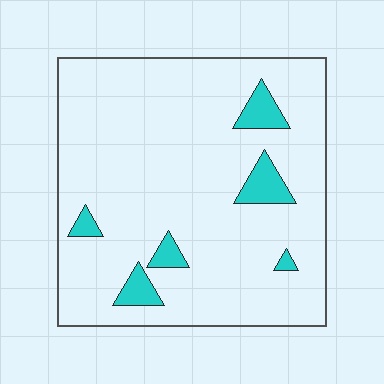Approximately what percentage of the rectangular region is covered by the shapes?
Approximately 10%.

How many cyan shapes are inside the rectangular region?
6.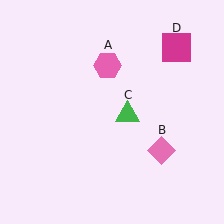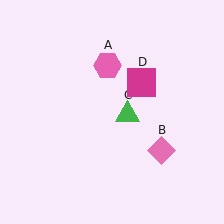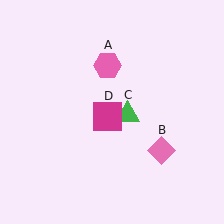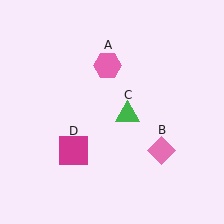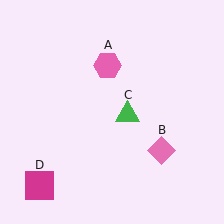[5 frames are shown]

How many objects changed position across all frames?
1 object changed position: magenta square (object D).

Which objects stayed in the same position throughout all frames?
Pink hexagon (object A) and pink diamond (object B) and green triangle (object C) remained stationary.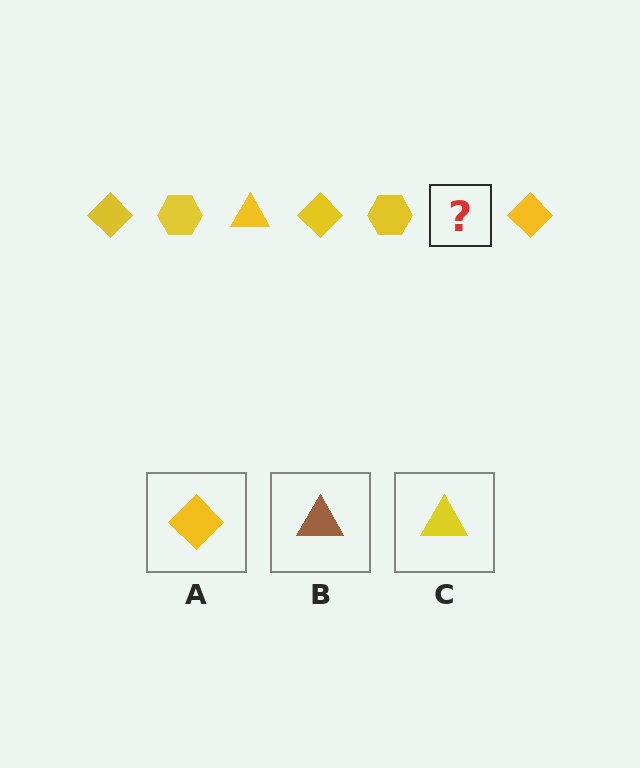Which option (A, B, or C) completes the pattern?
C.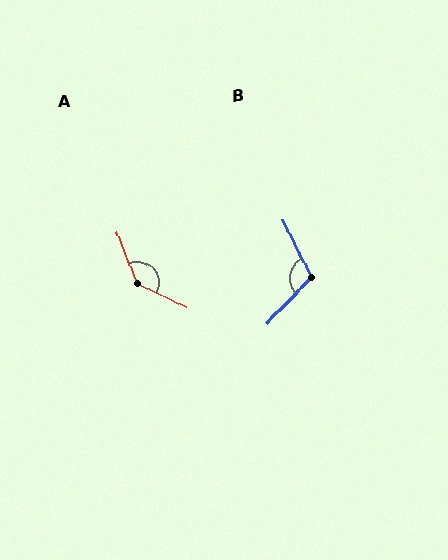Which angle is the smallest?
B, at approximately 110 degrees.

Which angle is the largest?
A, at approximately 137 degrees.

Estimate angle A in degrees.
Approximately 137 degrees.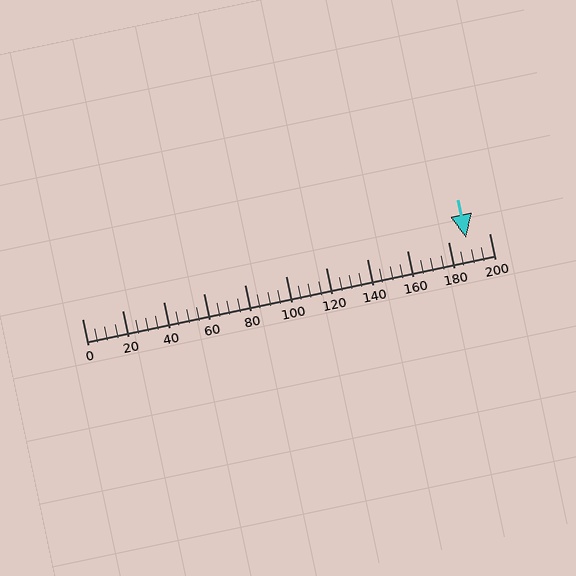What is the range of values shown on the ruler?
The ruler shows values from 0 to 200.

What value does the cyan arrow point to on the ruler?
The cyan arrow points to approximately 189.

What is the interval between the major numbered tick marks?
The major tick marks are spaced 20 units apart.